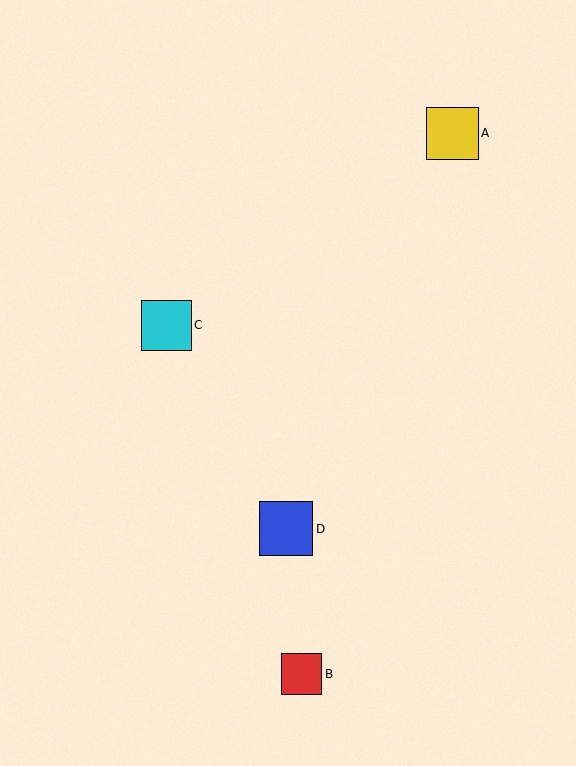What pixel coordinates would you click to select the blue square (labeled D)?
Click at (286, 529) to select the blue square D.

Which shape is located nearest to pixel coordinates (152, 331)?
The cyan square (labeled C) at (166, 325) is nearest to that location.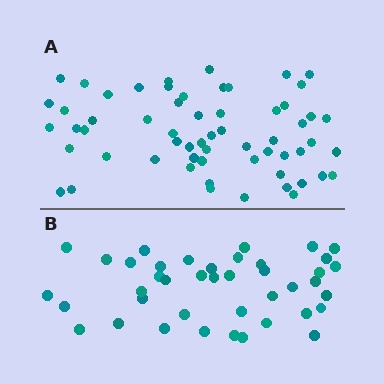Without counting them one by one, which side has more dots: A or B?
Region A (the top region) has more dots.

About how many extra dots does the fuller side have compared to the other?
Region A has approximately 20 more dots than region B.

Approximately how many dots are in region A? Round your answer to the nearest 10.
About 60 dots.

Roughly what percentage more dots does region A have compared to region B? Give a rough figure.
About 45% more.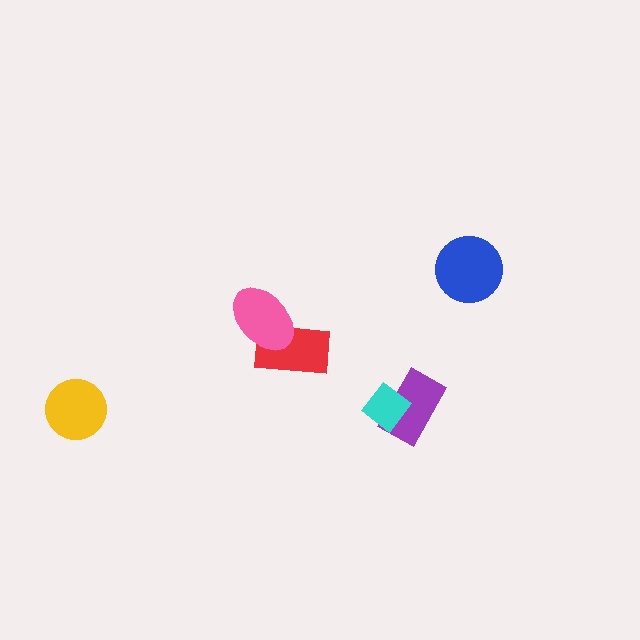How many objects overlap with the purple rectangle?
1 object overlaps with the purple rectangle.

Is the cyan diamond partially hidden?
No, no other shape covers it.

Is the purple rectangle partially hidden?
Yes, it is partially covered by another shape.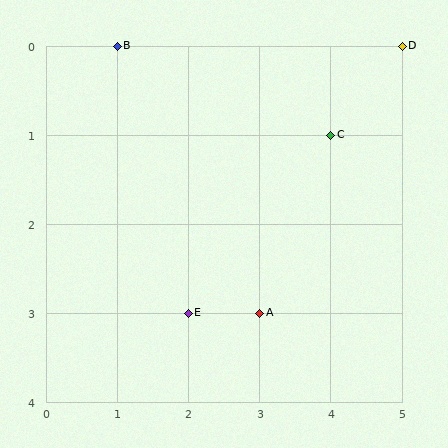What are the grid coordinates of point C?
Point C is at grid coordinates (4, 1).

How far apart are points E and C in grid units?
Points E and C are 2 columns and 2 rows apart (about 2.8 grid units diagonally).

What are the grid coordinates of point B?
Point B is at grid coordinates (1, 0).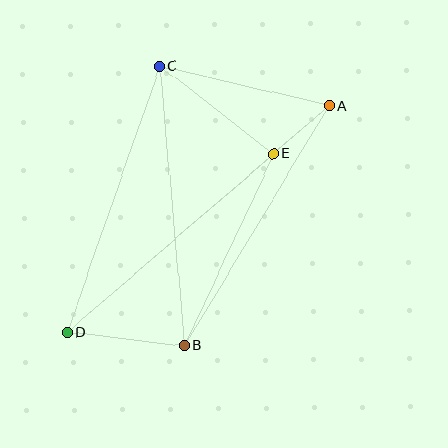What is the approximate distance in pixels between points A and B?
The distance between A and B is approximately 280 pixels.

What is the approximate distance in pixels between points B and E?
The distance between B and E is approximately 212 pixels.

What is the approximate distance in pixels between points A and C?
The distance between A and C is approximately 174 pixels.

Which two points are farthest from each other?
Points A and D are farthest from each other.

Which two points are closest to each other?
Points A and E are closest to each other.